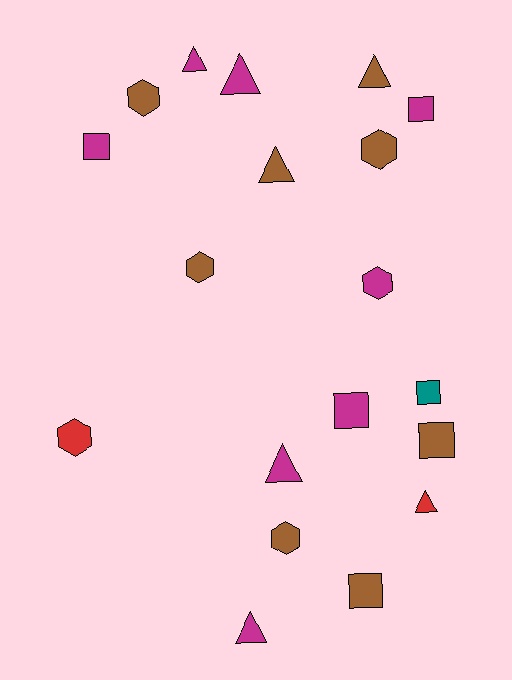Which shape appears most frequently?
Triangle, with 7 objects.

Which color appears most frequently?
Magenta, with 8 objects.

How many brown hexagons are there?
There are 4 brown hexagons.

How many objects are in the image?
There are 19 objects.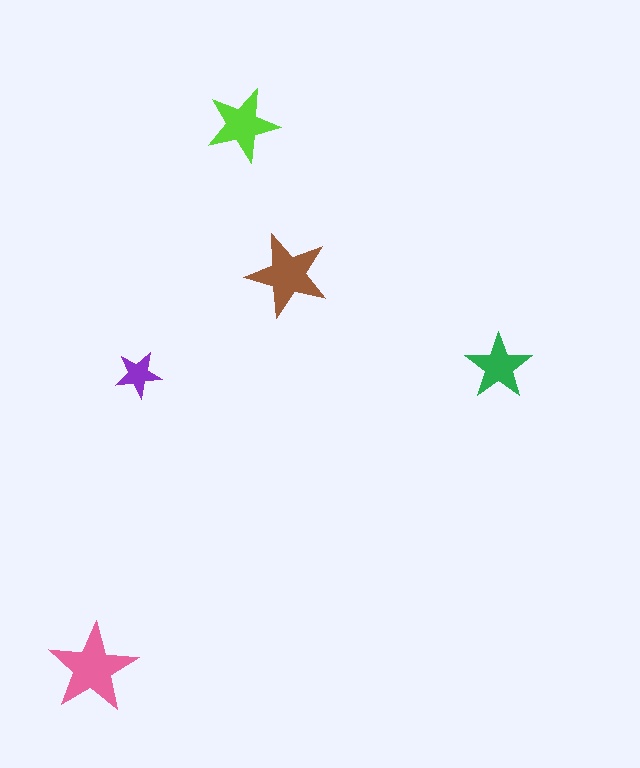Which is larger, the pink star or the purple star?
The pink one.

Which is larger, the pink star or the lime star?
The pink one.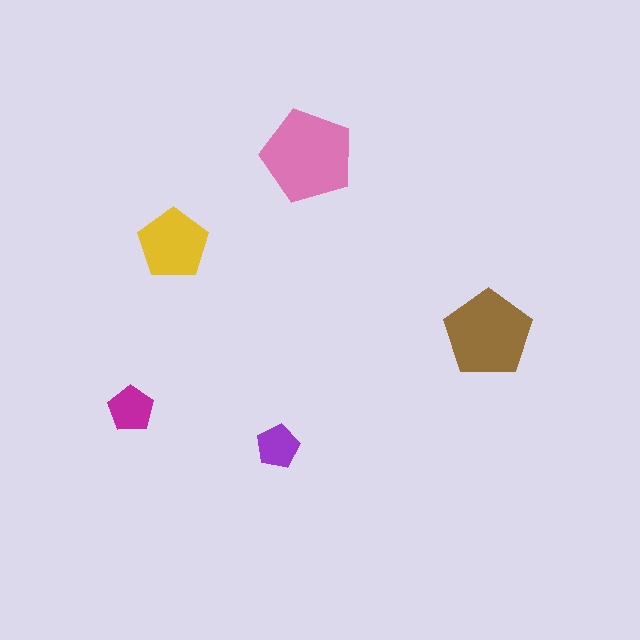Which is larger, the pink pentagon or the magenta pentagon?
The pink one.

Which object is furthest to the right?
The brown pentagon is rightmost.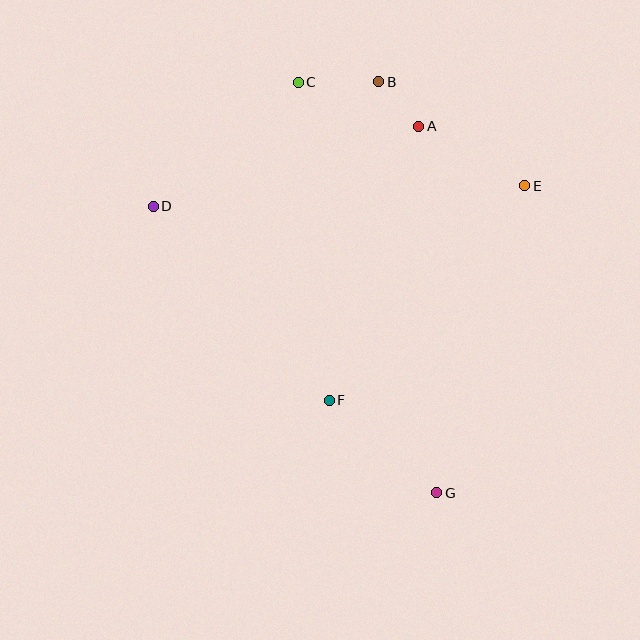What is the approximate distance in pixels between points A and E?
The distance between A and E is approximately 121 pixels.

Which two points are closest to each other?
Points A and B are closest to each other.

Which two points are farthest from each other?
Points C and G are farthest from each other.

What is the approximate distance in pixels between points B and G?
The distance between B and G is approximately 415 pixels.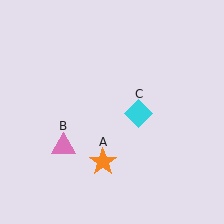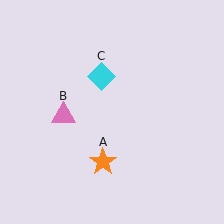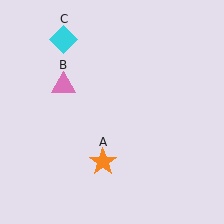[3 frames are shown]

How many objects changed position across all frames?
2 objects changed position: pink triangle (object B), cyan diamond (object C).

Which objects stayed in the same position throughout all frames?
Orange star (object A) remained stationary.